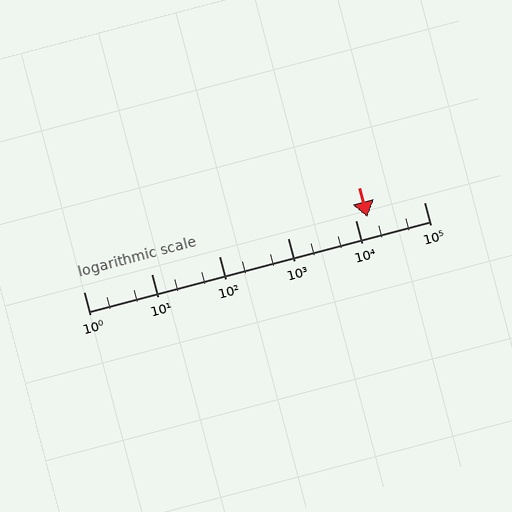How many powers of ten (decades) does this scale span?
The scale spans 5 decades, from 1 to 100000.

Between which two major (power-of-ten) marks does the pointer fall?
The pointer is between 10000 and 100000.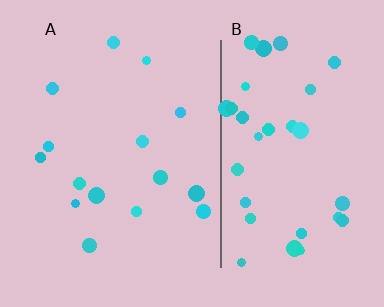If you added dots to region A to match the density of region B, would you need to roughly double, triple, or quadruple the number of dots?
Approximately double.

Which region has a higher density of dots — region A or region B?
B (the right).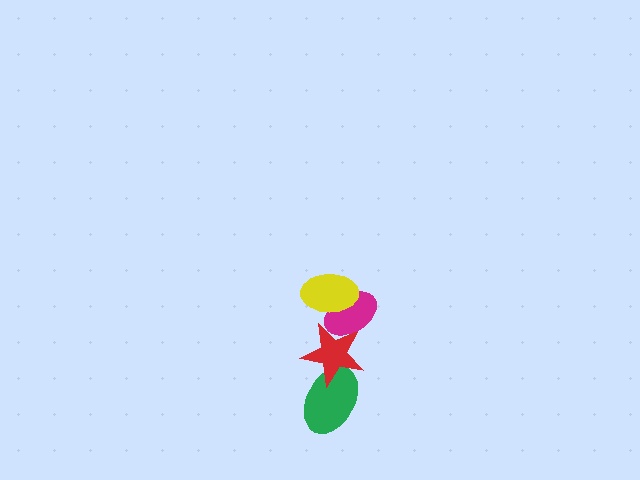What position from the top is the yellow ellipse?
The yellow ellipse is 1st from the top.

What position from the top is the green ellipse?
The green ellipse is 4th from the top.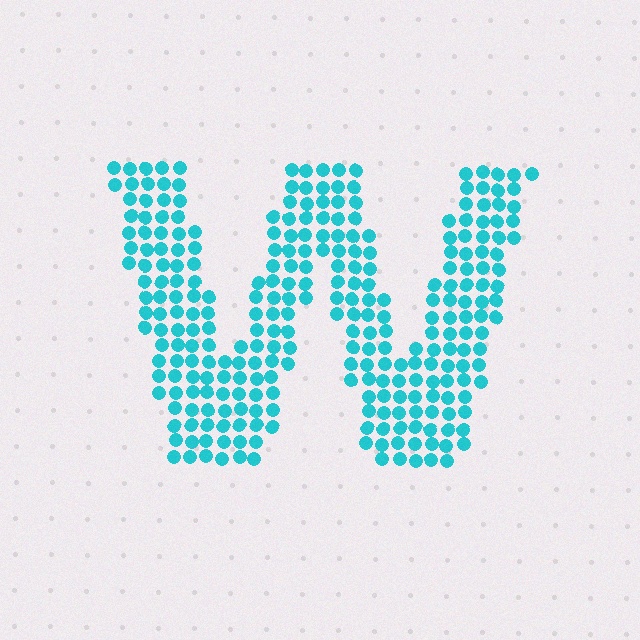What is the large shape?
The large shape is the letter W.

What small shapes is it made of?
It is made of small circles.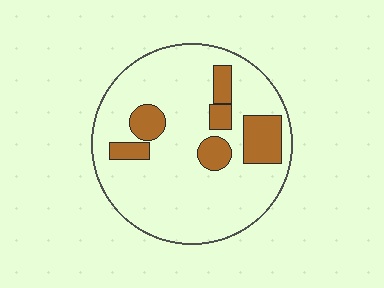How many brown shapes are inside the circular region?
6.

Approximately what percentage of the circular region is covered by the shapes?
Approximately 20%.